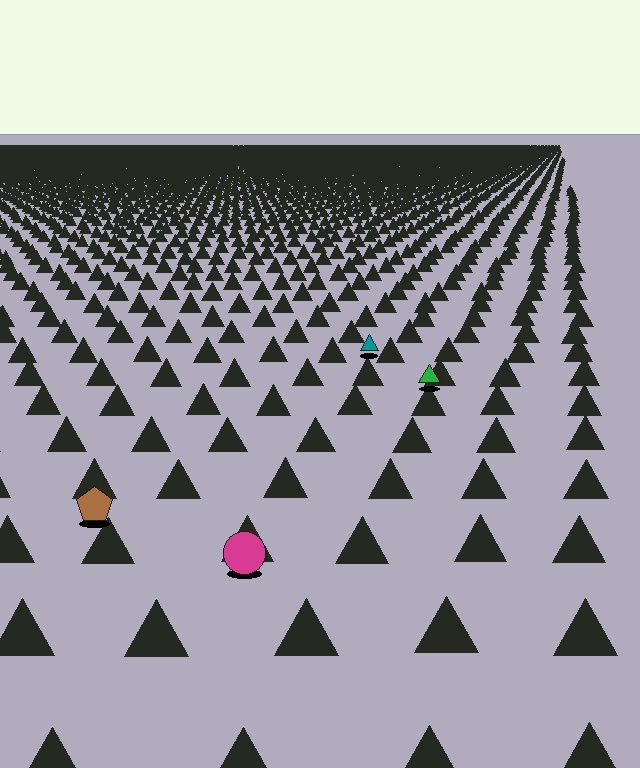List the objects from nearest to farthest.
From nearest to farthest: the magenta circle, the brown pentagon, the green triangle, the teal triangle.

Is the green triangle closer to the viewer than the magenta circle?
No. The magenta circle is closer — you can tell from the texture gradient: the ground texture is coarser near it.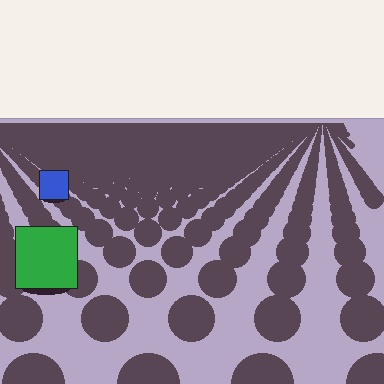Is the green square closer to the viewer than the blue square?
Yes. The green square is closer — you can tell from the texture gradient: the ground texture is coarser near it.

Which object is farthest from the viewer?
The blue square is farthest from the viewer. It appears smaller and the ground texture around it is denser.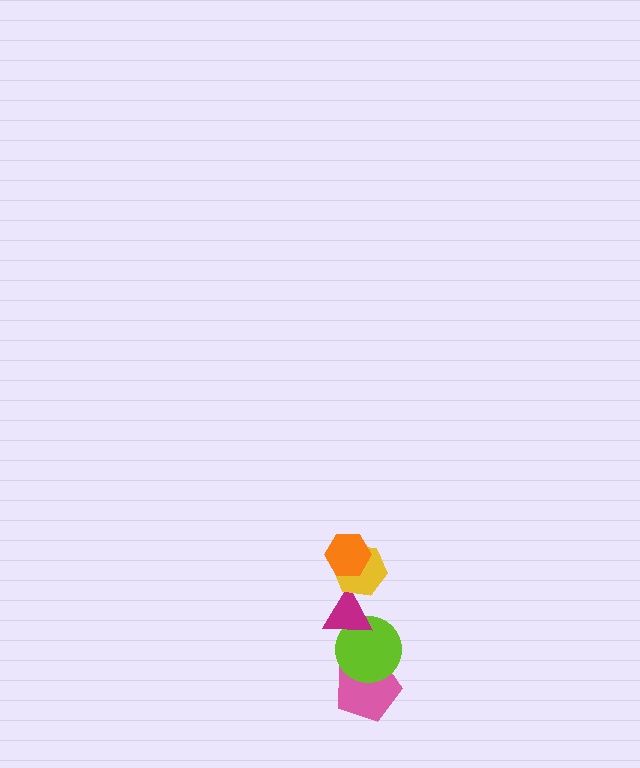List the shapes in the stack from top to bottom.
From top to bottom: the orange hexagon, the yellow hexagon, the magenta triangle, the lime circle, the pink pentagon.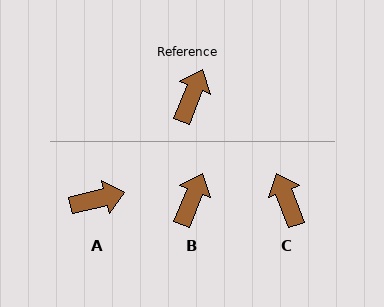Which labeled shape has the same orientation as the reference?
B.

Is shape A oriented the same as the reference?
No, it is off by about 55 degrees.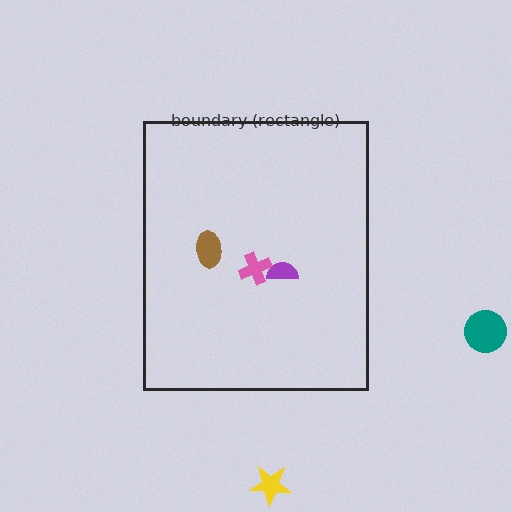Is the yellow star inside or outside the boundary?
Outside.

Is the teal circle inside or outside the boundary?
Outside.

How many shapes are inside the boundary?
3 inside, 2 outside.